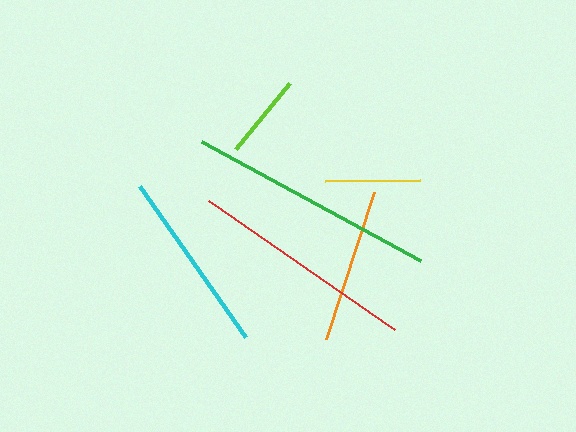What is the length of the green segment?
The green segment is approximately 249 pixels long.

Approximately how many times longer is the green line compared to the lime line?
The green line is approximately 2.9 times the length of the lime line.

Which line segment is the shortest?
The lime line is the shortest at approximately 86 pixels.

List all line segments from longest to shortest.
From longest to shortest: green, red, cyan, orange, yellow, lime.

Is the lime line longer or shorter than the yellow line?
The yellow line is longer than the lime line.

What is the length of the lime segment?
The lime segment is approximately 86 pixels long.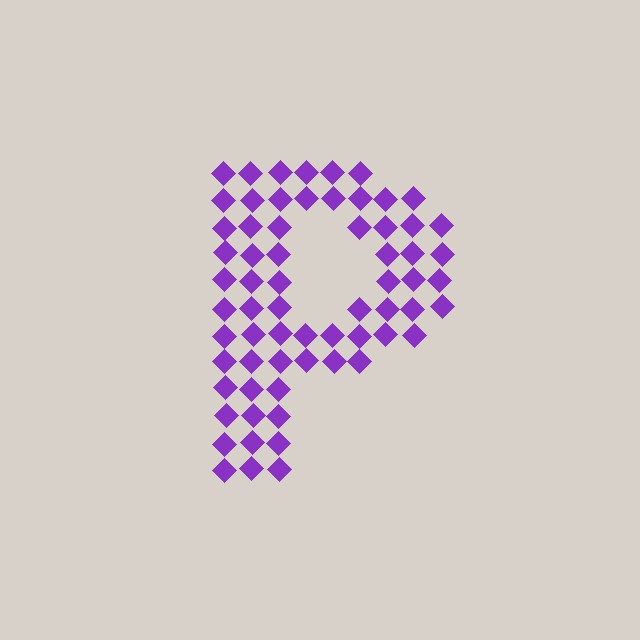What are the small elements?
The small elements are diamonds.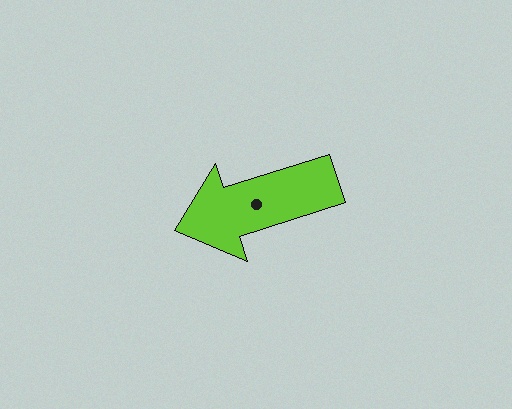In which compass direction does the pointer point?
West.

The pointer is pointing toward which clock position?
Roughly 8 o'clock.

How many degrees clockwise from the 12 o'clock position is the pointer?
Approximately 252 degrees.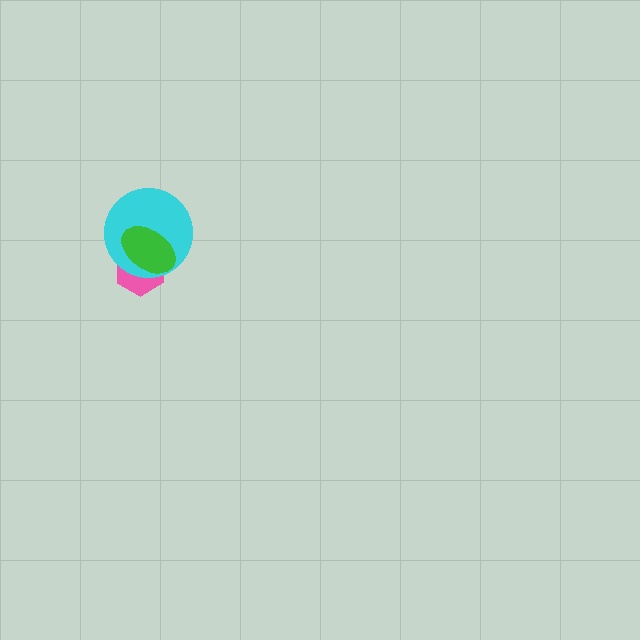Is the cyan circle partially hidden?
Yes, it is partially covered by another shape.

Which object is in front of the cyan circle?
The green ellipse is in front of the cyan circle.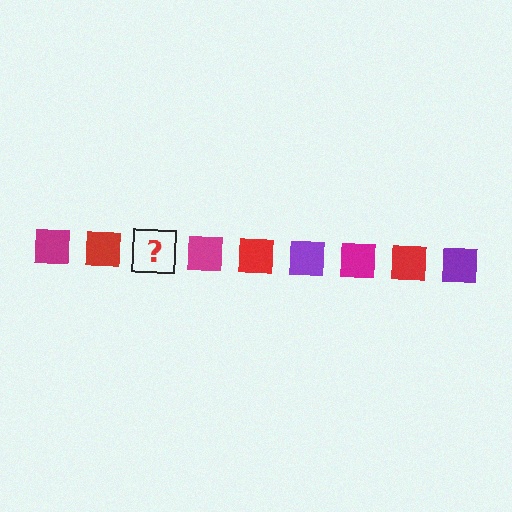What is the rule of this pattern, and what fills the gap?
The rule is that the pattern cycles through magenta, red, purple squares. The gap should be filled with a purple square.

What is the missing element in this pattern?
The missing element is a purple square.